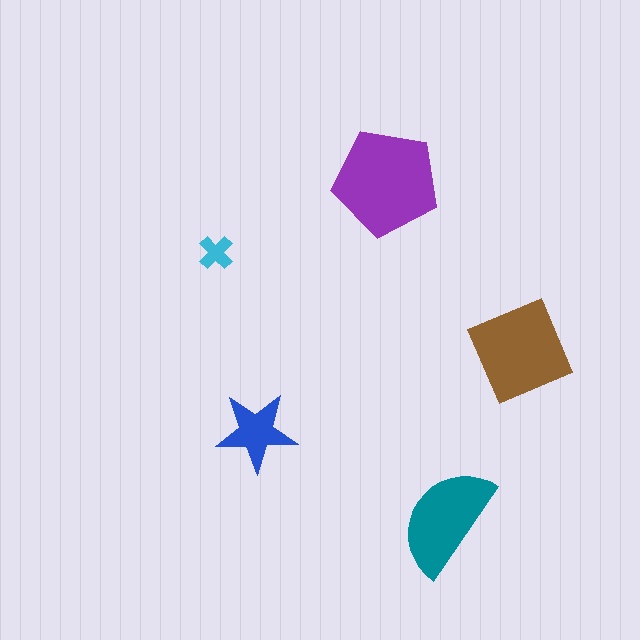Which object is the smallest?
The cyan cross.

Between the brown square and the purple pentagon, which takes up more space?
The purple pentagon.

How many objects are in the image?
There are 5 objects in the image.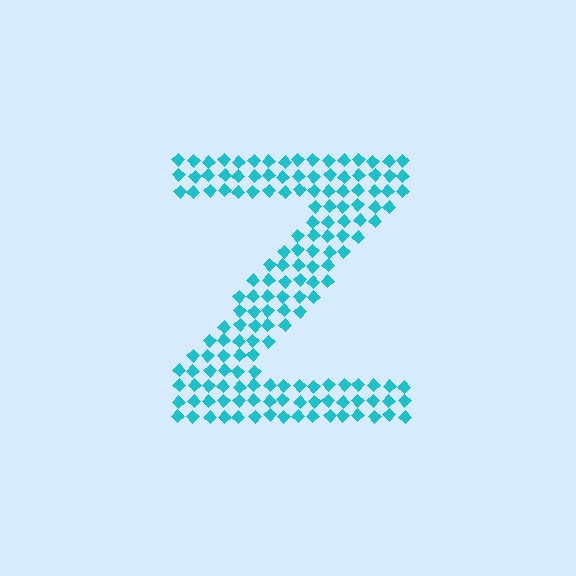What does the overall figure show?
The overall figure shows the letter Z.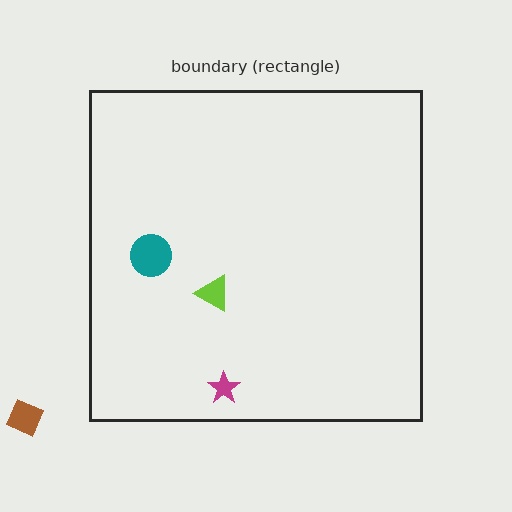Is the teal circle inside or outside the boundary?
Inside.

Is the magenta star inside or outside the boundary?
Inside.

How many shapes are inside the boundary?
3 inside, 1 outside.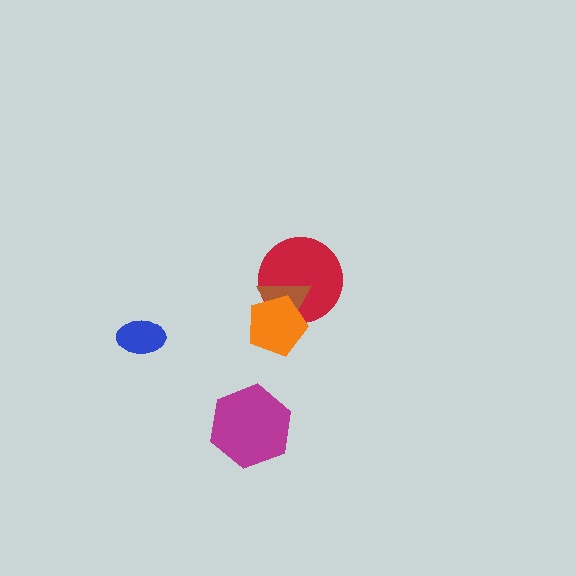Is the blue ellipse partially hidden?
No, no other shape covers it.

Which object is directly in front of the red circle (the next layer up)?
The brown triangle is directly in front of the red circle.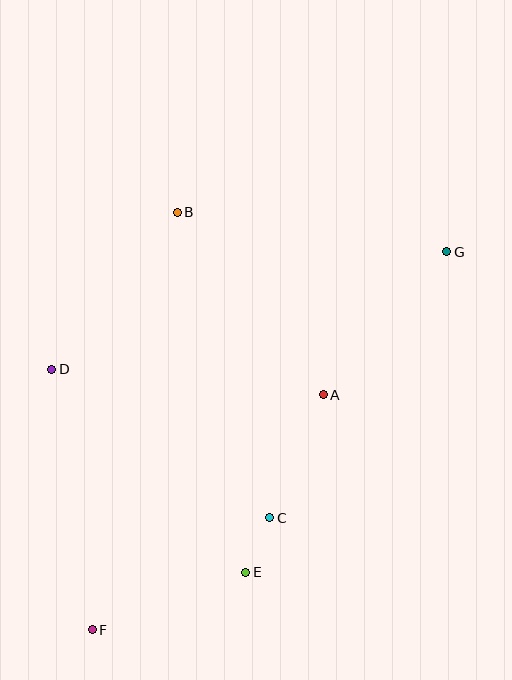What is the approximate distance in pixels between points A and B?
The distance between A and B is approximately 234 pixels.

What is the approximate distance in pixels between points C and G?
The distance between C and G is approximately 320 pixels.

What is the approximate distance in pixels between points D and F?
The distance between D and F is approximately 264 pixels.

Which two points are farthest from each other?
Points F and G are farthest from each other.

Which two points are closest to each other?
Points C and E are closest to each other.